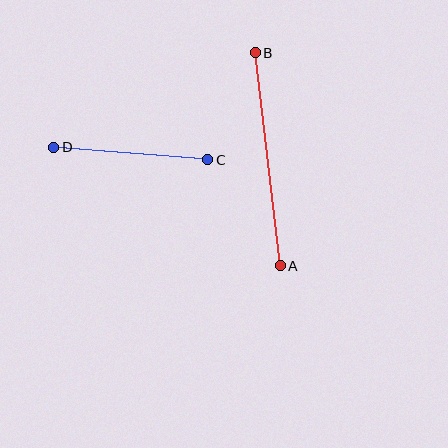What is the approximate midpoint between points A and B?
The midpoint is at approximately (268, 159) pixels.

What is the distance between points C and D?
The distance is approximately 154 pixels.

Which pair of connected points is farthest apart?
Points A and B are farthest apart.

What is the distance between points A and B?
The distance is approximately 214 pixels.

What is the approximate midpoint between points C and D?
The midpoint is at approximately (131, 153) pixels.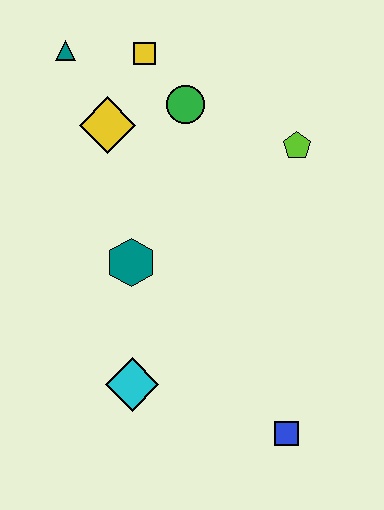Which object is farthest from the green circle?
The blue square is farthest from the green circle.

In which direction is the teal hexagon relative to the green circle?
The teal hexagon is below the green circle.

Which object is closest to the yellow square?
The green circle is closest to the yellow square.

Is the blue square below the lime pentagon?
Yes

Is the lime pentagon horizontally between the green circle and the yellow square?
No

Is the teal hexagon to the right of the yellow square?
No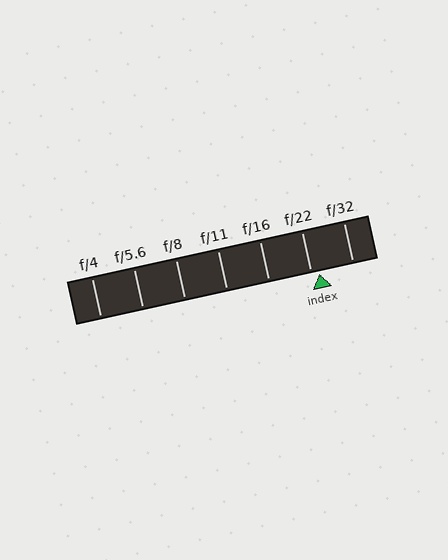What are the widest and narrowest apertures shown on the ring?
The widest aperture shown is f/4 and the narrowest is f/32.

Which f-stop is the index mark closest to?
The index mark is closest to f/22.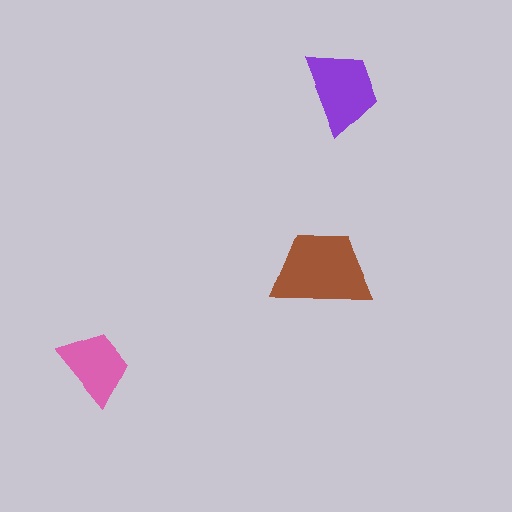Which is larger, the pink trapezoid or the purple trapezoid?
The purple one.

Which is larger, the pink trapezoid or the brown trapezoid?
The brown one.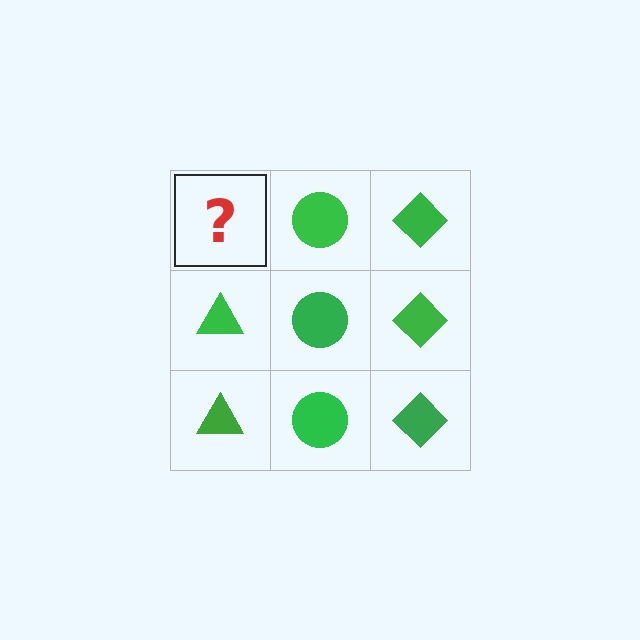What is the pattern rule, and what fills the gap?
The rule is that each column has a consistent shape. The gap should be filled with a green triangle.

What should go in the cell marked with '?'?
The missing cell should contain a green triangle.